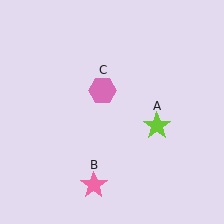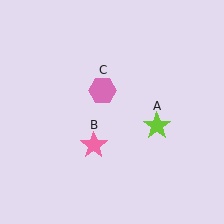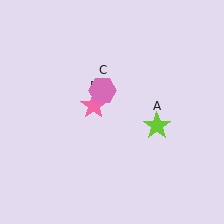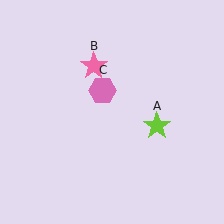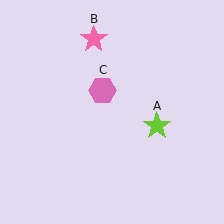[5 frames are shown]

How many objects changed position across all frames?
1 object changed position: pink star (object B).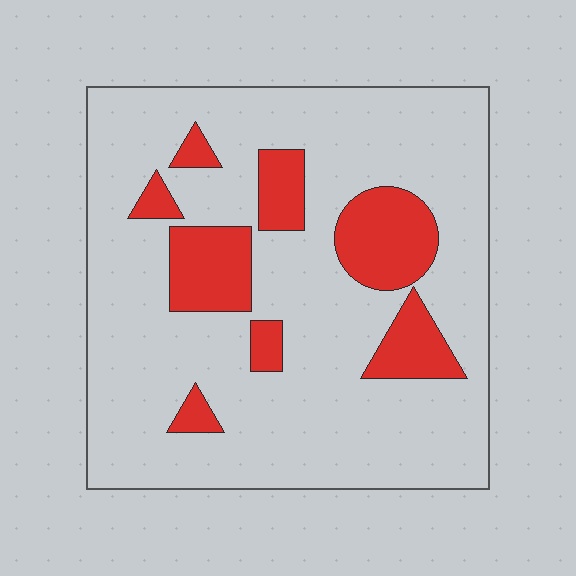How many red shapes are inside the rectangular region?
8.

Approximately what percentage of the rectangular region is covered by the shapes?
Approximately 20%.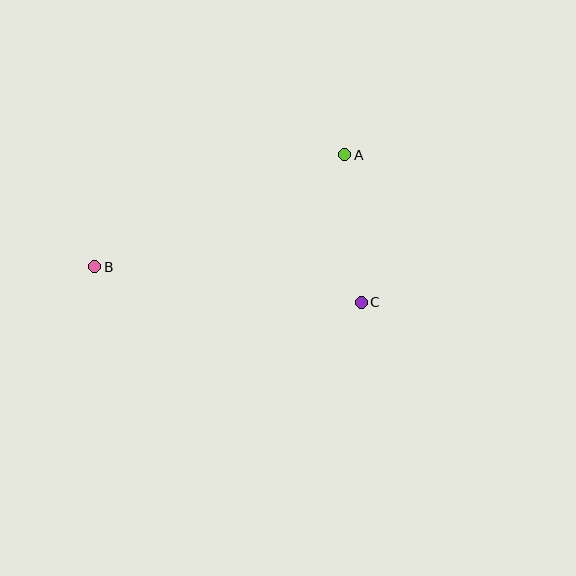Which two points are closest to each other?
Points A and C are closest to each other.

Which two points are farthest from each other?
Points A and B are farthest from each other.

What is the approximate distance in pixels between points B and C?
The distance between B and C is approximately 269 pixels.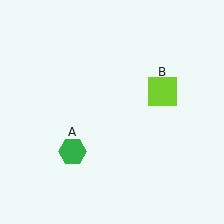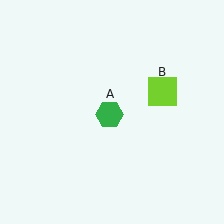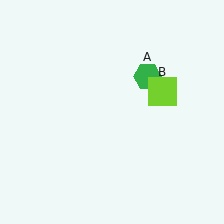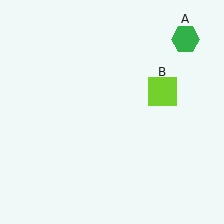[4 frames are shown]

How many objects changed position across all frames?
1 object changed position: green hexagon (object A).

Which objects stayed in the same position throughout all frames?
Lime square (object B) remained stationary.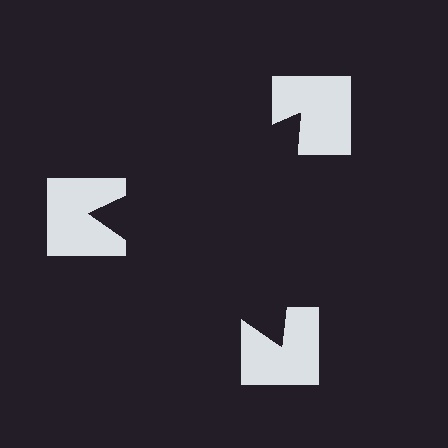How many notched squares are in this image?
There are 3 — one at each vertex of the illusory triangle.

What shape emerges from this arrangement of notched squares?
An illusory triangle — its edges are inferred from the aligned wedge cuts in the notched squares, not physically drawn.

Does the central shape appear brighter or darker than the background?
It typically appears slightly darker than the background, even though no actual brightness change is drawn.